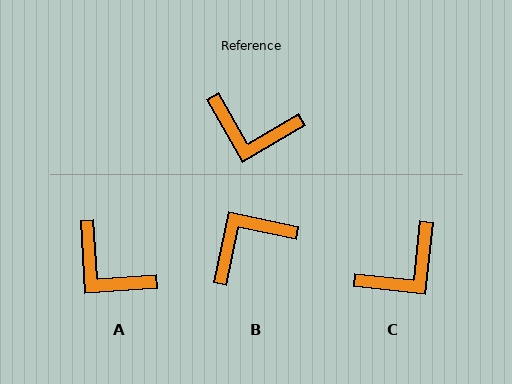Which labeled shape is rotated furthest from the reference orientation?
B, about 132 degrees away.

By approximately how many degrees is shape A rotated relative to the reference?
Approximately 26 degrees clockwise.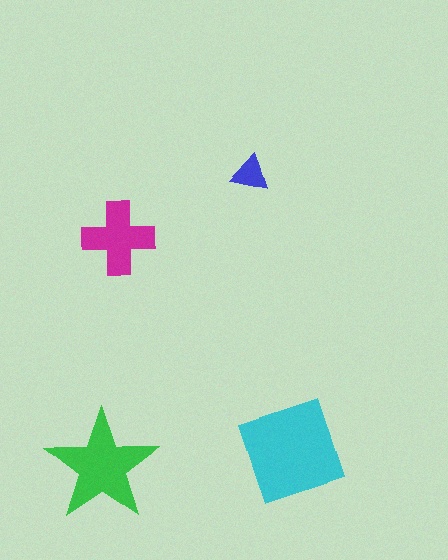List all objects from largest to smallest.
The cyan square, the green star, the magenta cross, the blue triangle.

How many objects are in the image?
There are 4 objects in the image.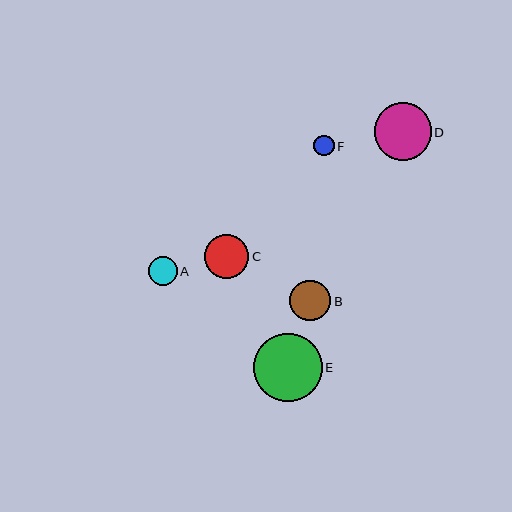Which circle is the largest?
Circle E is the largest with a size of approximately 68 pixels.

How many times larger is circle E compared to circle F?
Circle E is approximately 3.4 times the size of circle F.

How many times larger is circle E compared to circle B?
Circle E is approximately 1.7 times the size of circle B.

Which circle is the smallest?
Circle F is the smallest with a size of approximately 20 pixels.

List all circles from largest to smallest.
From largest to smallest: E, D, C, B, A, F.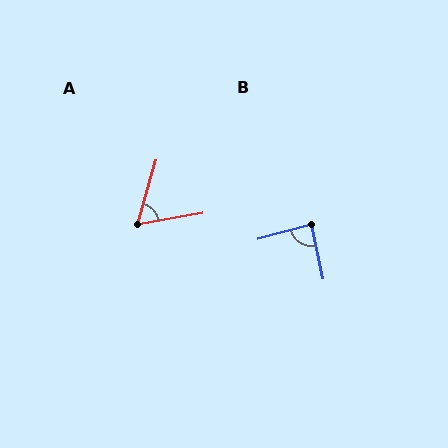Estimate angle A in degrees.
Approximately 64 degrees.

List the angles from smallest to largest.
A (64°), B (87°).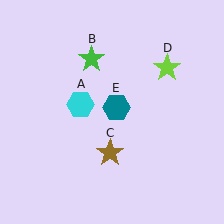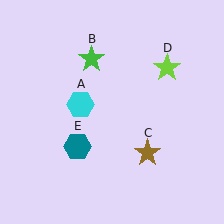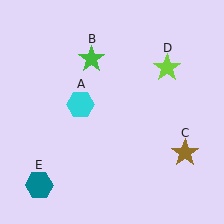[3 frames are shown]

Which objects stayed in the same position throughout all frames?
Cyan hexagon (object A) and green star (object B) and lime star (object D) remained stationary.